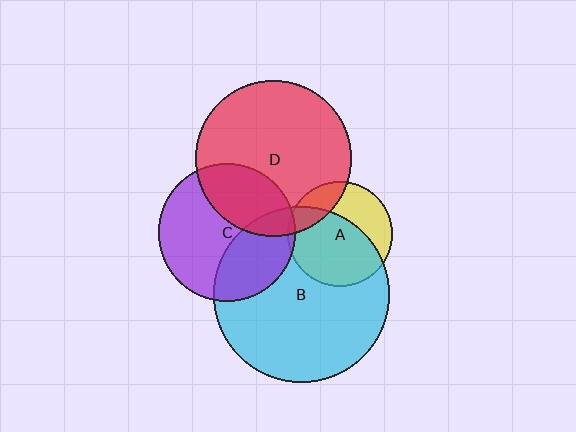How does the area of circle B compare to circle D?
Approximately 1.3 times.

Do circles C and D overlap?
Yes.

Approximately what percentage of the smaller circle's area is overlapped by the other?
Approximately 35%.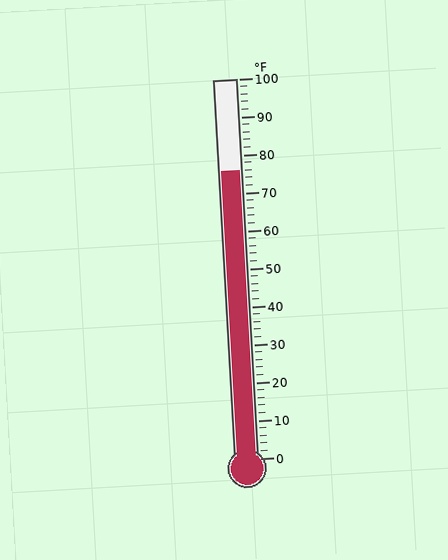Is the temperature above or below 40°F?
The temperature is above 40°F.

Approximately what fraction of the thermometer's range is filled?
The thermometer is filled to approximately 75% of its range.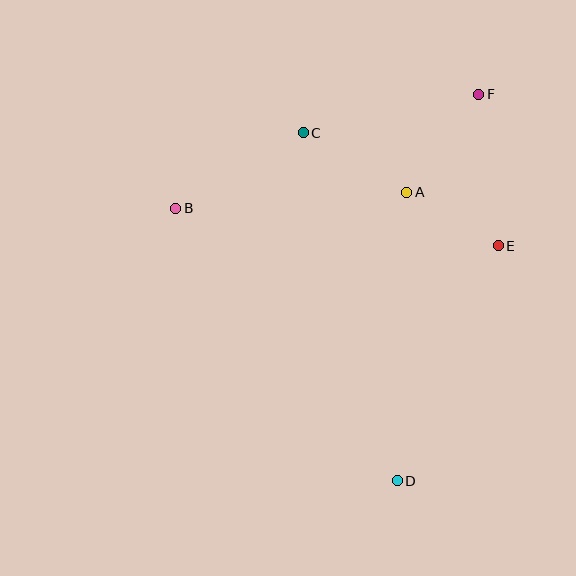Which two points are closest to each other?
Points A and E are closest to each other.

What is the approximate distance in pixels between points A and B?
The distance between A and B is approximately 232 pixels.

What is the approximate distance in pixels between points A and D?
The distance between A and D is approximately 289 pixels.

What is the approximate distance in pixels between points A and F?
The distance between A and F is approximately 122 pixels.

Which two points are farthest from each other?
Points D and F are farthest from each other.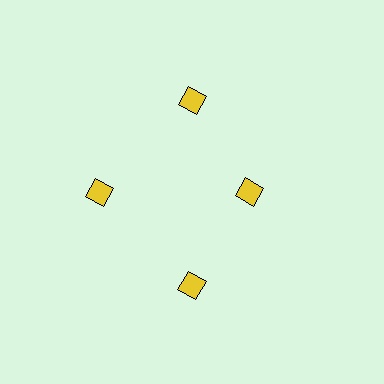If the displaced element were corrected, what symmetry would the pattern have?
It would have 4-fold rotational symmetry — the pattern would map onto itself every 90 degrees.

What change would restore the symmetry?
The symmetry would be restored by moving it outward, back onto the ring so that all 4 diamonds sit at equal angles and equal distance from the center.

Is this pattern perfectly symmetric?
No. The 4 yellow diamonds are arranged in a ring, but one element near the 3 o'clock position is pulled inward toward the center, breaking the 4-fold rotational symmetry.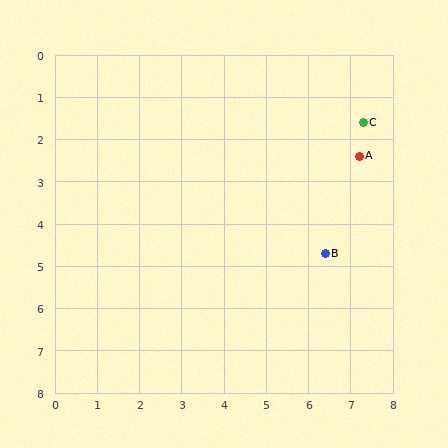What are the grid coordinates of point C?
Point C is at approximately (7.3, 1.6).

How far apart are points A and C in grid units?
Points A and C are about 0.8 grid units apart.